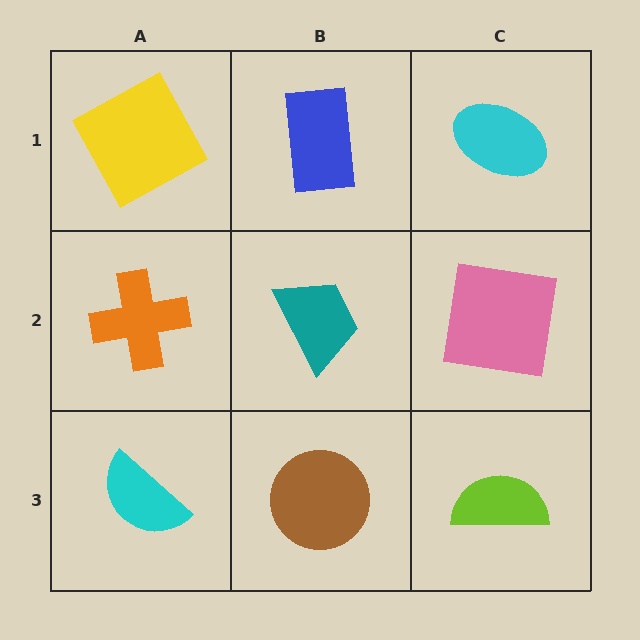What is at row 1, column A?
A yellow square.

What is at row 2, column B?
A teal trapezoid.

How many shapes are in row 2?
3 shapes.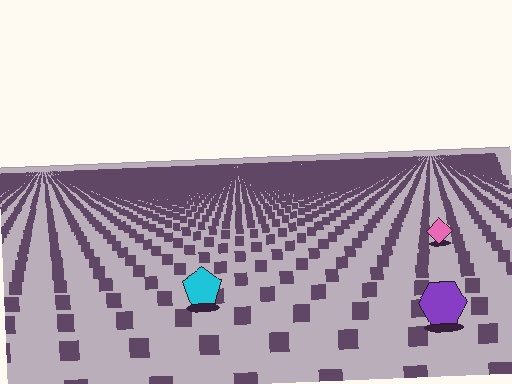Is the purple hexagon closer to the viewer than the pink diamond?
Yes. The purple hexagon is closer — you can tell from the texture gradient: the ground texture is coarser near it.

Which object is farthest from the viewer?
The pink diamond is farthest from the viewer. It appears smaller and the ground texture around it is denser.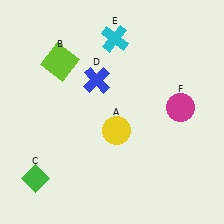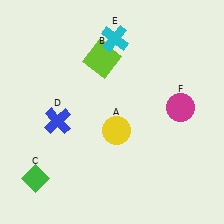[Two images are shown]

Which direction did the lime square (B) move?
The lime square (B) moved right.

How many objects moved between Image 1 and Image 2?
2 objects moved between the two images.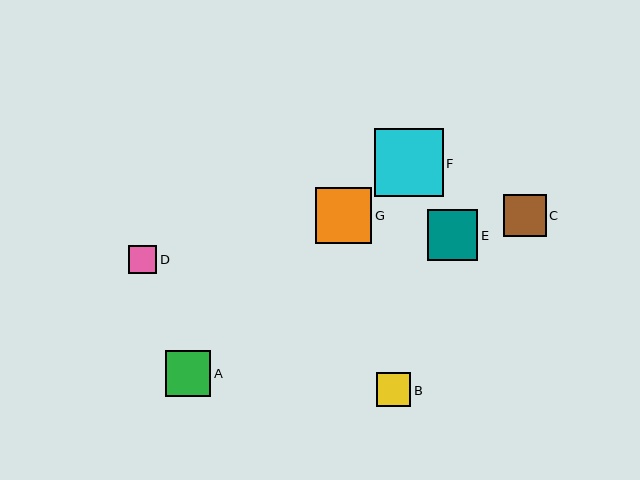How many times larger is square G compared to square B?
Square G is approximately 1.6 times the size of square B.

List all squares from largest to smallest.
From largest to smallest: F, G, E, A, C, B, D.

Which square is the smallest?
Square D is the smallest with a size of approximately 28 pixels.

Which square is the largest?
Square F is the largest with a size of approximately 68 pixels.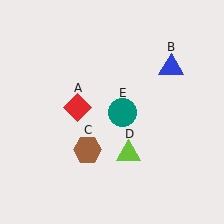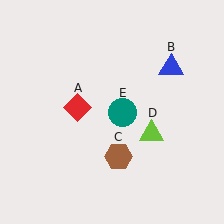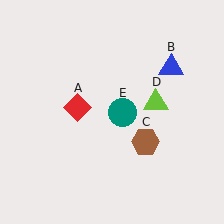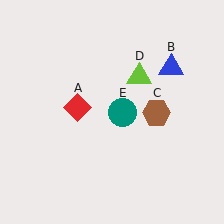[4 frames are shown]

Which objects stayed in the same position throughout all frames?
Red diamond (object A) and blue triangle (object B) and teal circle (object E) remained stationary.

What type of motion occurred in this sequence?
The brown hexagon (object C), lime triangle (object D) rotated counterclockwise around the center of the scene.